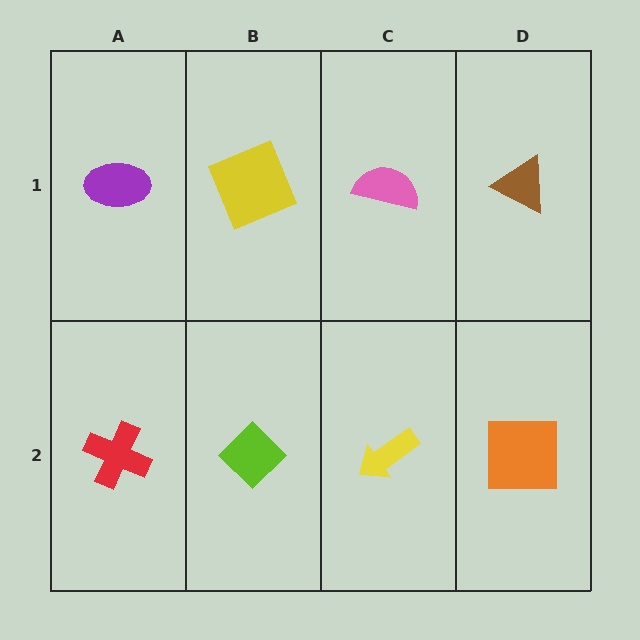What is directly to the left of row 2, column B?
A red cross.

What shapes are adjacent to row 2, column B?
A yellow square (row 1, column B), a red cross (row 2, column A), a yellow arrow (row 2, column C).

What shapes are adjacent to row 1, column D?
An orange square (row 2, column D), a pink semicircle (row 1, column C).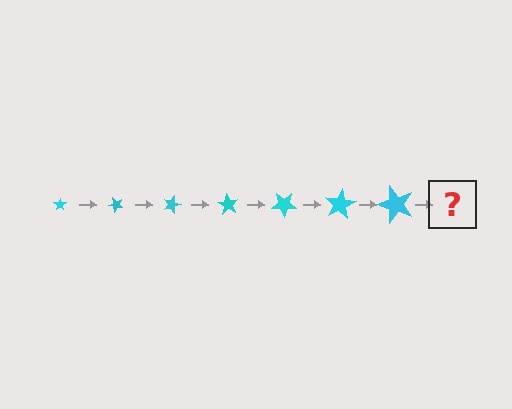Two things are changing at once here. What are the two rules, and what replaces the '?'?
The two rules are that the star grows larger each step and it rotates 45 degrees each step. The '?' should be a star, larger than the previous one and rotated 315 degrees from the start.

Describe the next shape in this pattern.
It should be a star, larger than the previous one and rotated 315 degrees from the start.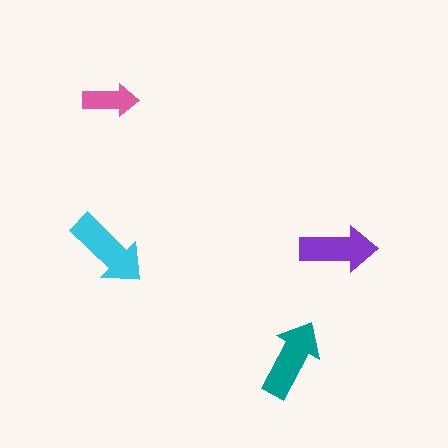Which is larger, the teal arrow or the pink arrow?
The teal one.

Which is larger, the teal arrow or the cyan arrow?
The cyan one.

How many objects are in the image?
There are 4 objects in the image.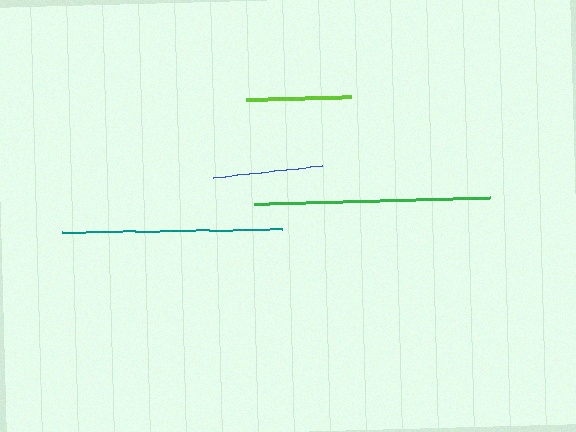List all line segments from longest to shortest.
From longest to shortest: green, teal, blue, lime.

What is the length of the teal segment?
The teal segment is approximately 219 pixels long.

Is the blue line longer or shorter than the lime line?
The blue line is longer than the lime line.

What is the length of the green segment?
The green segment is approximately 236 pixels long.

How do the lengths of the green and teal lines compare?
The green and teal lines are approximately the same length.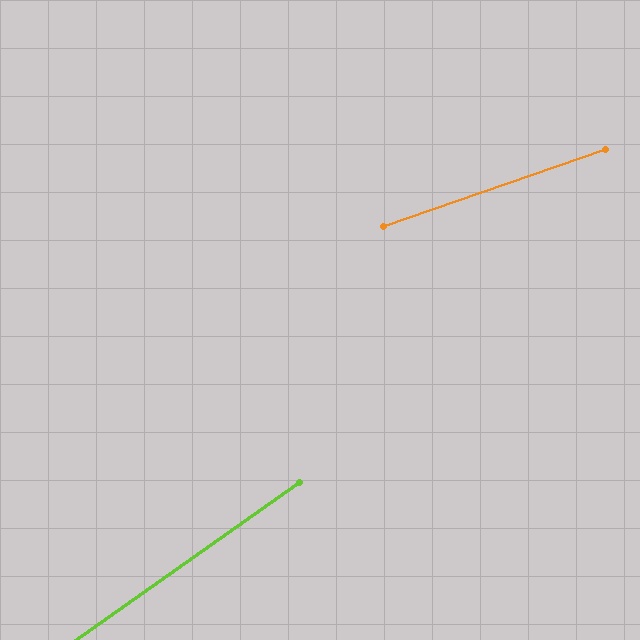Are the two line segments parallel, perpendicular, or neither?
Neither parallel nor perpendicular — they differ by about 16°.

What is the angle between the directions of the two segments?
Approximately 16 degrees.